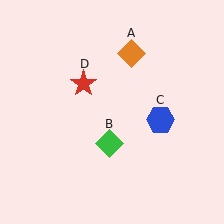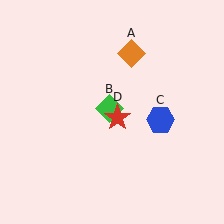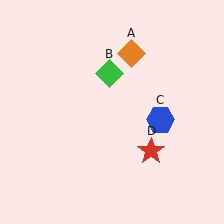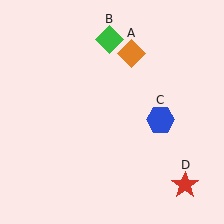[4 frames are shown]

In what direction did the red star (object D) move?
The red star (object D) moved down and to the right.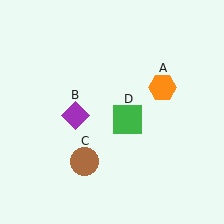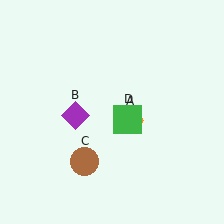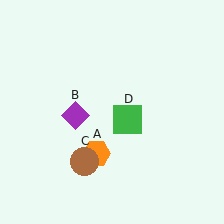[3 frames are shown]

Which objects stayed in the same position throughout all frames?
Purple diamond (object B) and brown circle (object C) and green square (object D) remained stationary.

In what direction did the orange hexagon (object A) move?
The orange hexagon (object A) moved down and to the left.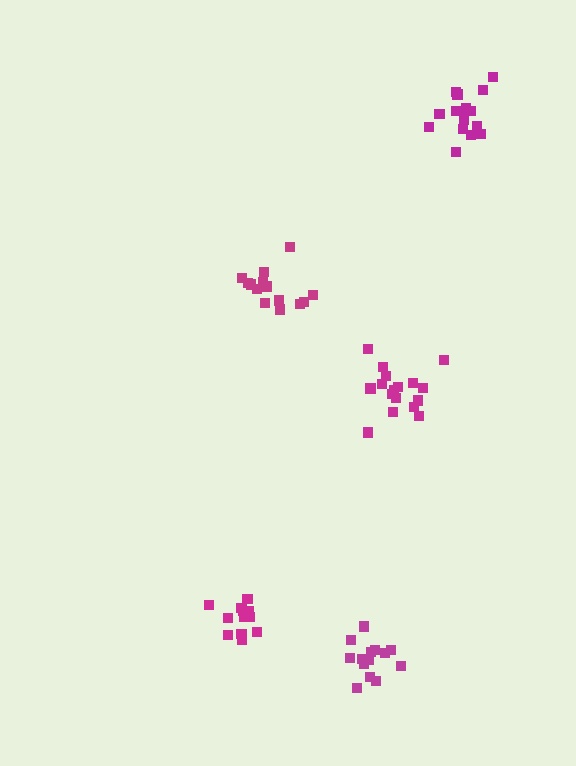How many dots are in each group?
Group 1: 17 dots, Group 2: 15 dots, Group 3: 16 dots, Group 4: 14 dots, Group 5: 15 dots (77 total).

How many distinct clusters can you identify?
There are 5 distinct clusters.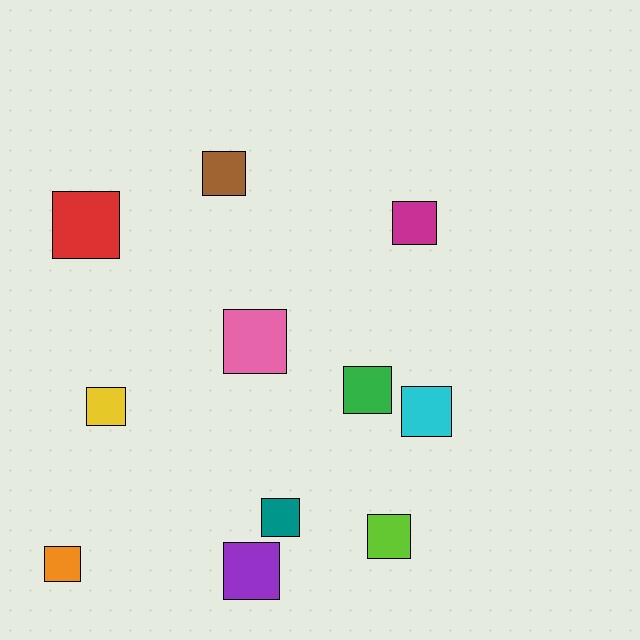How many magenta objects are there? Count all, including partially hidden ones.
There is 1 magenta object.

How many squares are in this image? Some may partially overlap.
There are 11 squares.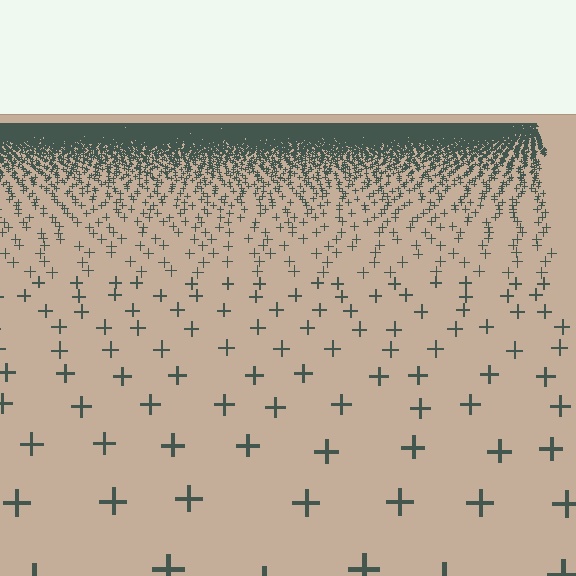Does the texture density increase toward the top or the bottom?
Density increases toward the top.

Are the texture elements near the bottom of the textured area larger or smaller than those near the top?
Larger. Near the bottom, elements are closer to the viewer and appear at a bigger on-screen size.